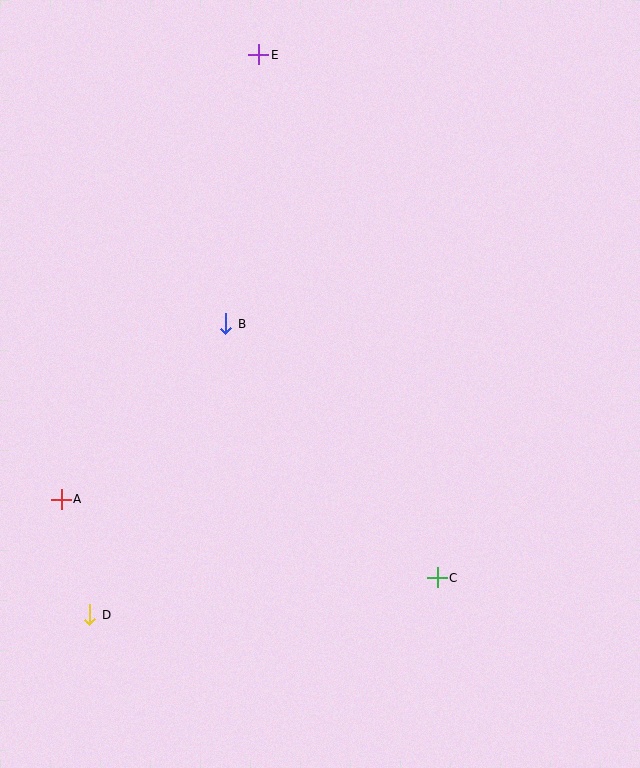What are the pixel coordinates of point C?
Point C is at (437, 578).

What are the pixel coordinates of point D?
Point D is at (89, 615).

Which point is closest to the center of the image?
Point B at (226, 324) is closest to the center.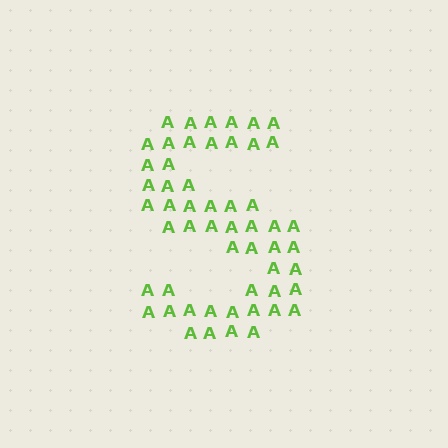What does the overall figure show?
The overall figure shows the letter S.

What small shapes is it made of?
It is made of small letter A's.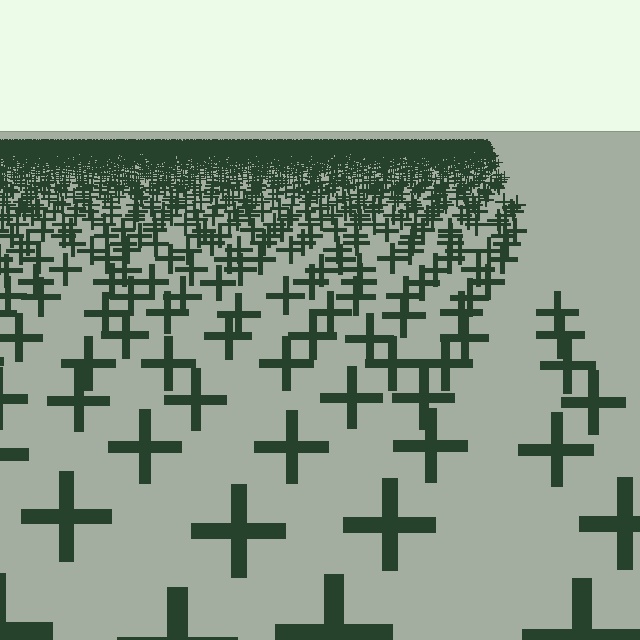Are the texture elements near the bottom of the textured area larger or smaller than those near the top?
Larger. Near the bottom, elements are closer to the viewer and appear at a bigger on-screen size.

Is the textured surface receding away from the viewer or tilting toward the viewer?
The surface is receding away from the viewer. Texture elements get smaller and denser toward the top.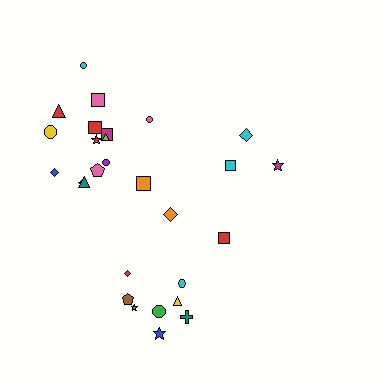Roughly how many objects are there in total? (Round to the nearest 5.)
Roughly 30 objects in total.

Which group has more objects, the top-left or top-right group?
The top-left group.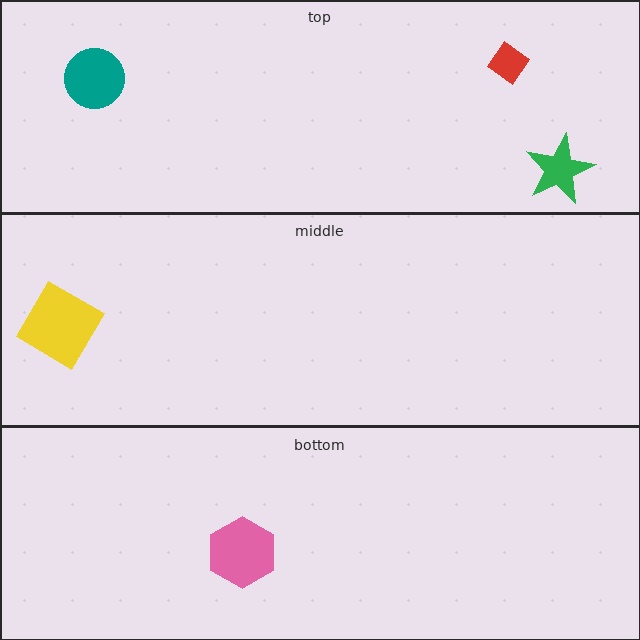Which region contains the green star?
The top region.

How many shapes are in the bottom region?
1.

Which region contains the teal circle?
The top region.